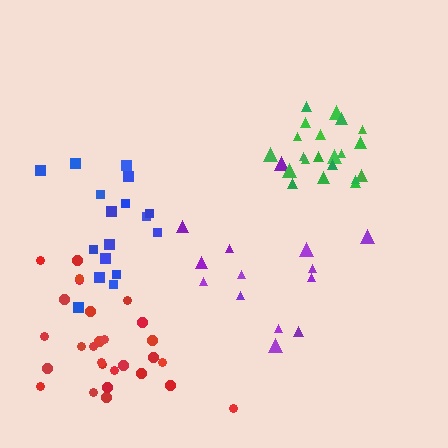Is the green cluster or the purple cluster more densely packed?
Green.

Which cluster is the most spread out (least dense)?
Purple.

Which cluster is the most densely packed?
Green.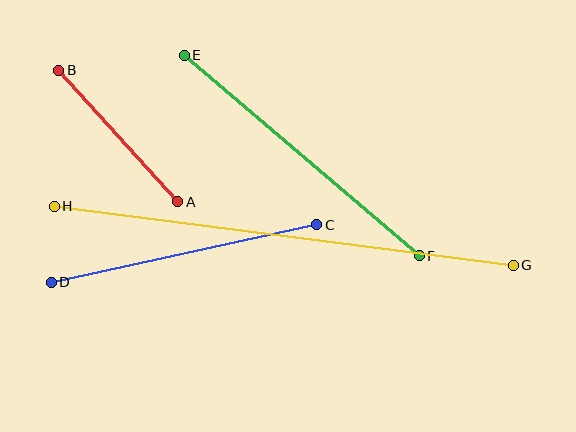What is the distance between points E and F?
The distance is approximately 309 pixels.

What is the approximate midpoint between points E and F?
The midpoint is at approximately (302, 155) pixels.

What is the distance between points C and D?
The distance is approximately 272 pixels.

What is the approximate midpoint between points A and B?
The midpoint is at approximately (118, 136) pixels.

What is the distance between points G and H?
The distance is approximately 463 pixels.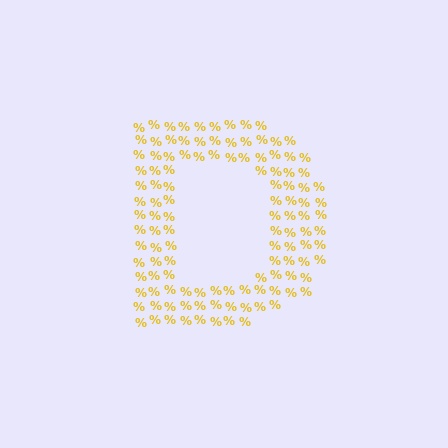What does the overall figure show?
The overall figure shows the letter D.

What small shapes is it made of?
It is made of small percent signs.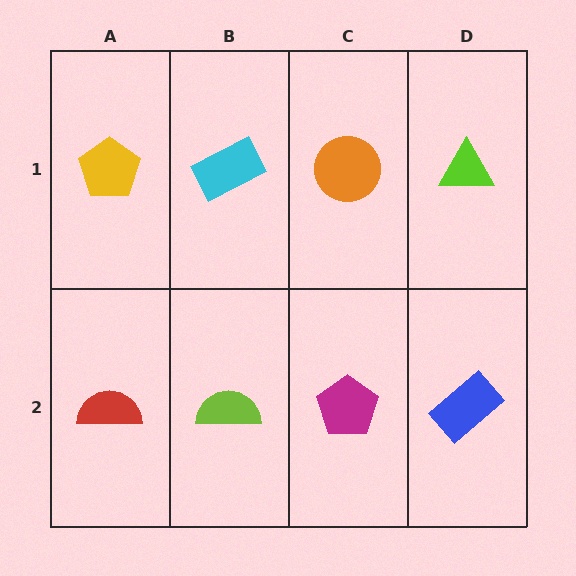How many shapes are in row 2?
4 shapes.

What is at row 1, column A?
A yellow pentagon.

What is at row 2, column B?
A lime semicircle.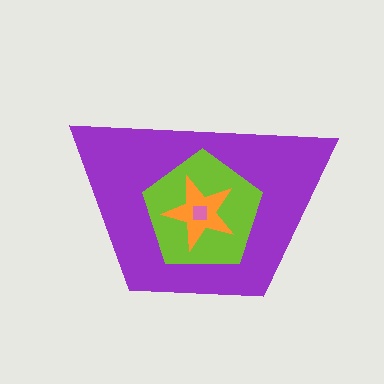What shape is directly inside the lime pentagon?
The orange star.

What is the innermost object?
The pink square.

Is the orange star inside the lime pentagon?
Yes.